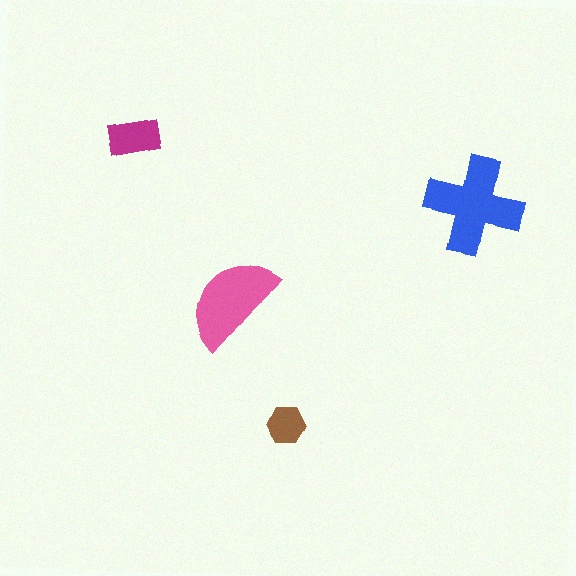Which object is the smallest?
The brown hexagon.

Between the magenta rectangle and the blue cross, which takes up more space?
The blue cross.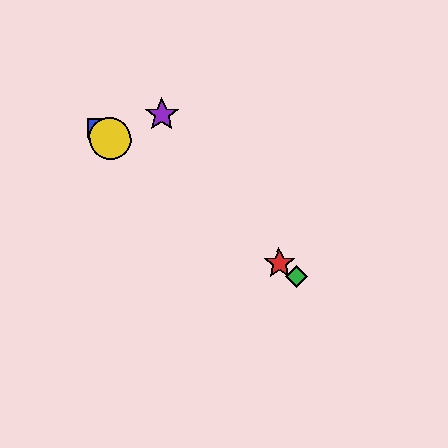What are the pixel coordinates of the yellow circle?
The yellow circle is at (110, 138).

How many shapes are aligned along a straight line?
4 shapes (the red star, the blue square, the green diamond, the yellow circle) are aligned along a straight line.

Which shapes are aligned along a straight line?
The red star, the blue square, the green diamond, the yellow circle are aligned along a straight line.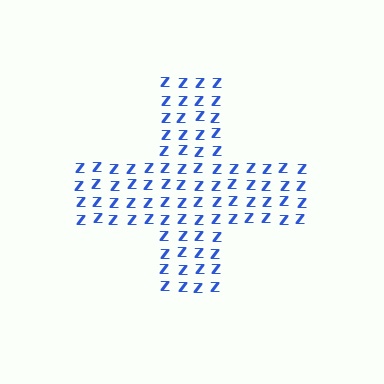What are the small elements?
The small elements are letter Z's.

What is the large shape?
The large shape is a cross.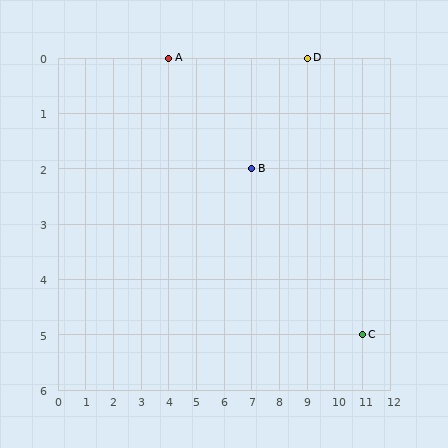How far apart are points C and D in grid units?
Points C and D are 2 columns and 5 rows apart (about 5.4 grid units diagonally).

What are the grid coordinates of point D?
Point D is at grid coordinates (9, 0).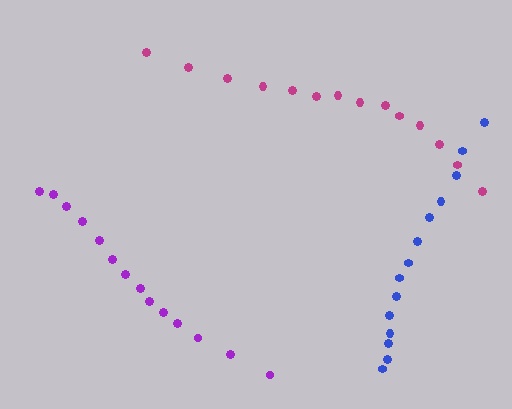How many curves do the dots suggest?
There are 3 distinct paths.